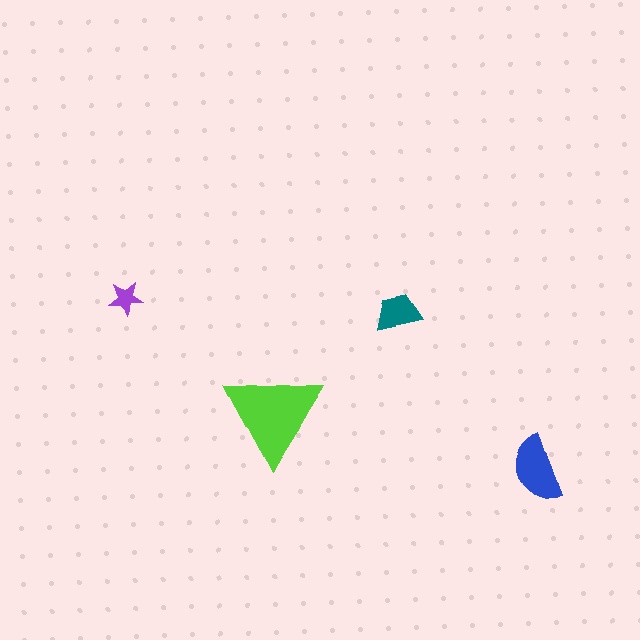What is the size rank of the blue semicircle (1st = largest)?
2nd.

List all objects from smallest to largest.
The purple star, the teal trapezoid, the blue semicircle, the lime triangle.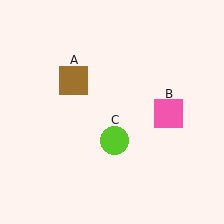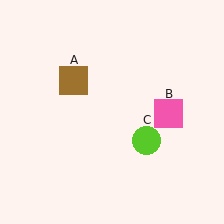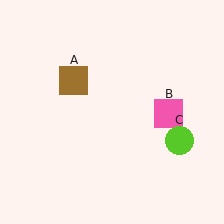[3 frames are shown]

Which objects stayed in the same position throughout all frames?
Brown square (object A) and pink square (object B) remained stationary.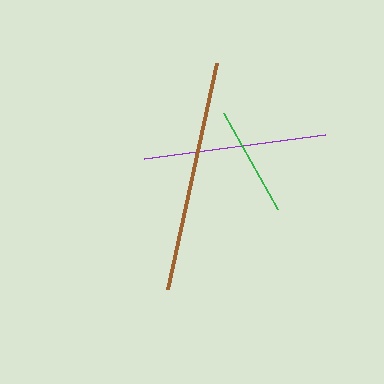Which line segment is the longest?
The brown line is the longest at approximately 232 pixels.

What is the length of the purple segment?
The purple segment is approximately 183 pixels long.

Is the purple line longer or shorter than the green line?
The purple line is longer than the green line.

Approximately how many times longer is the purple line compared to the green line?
The purple line is approximately 1.7 times the length of the green line.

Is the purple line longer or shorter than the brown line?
The brown line is longer than the purple line.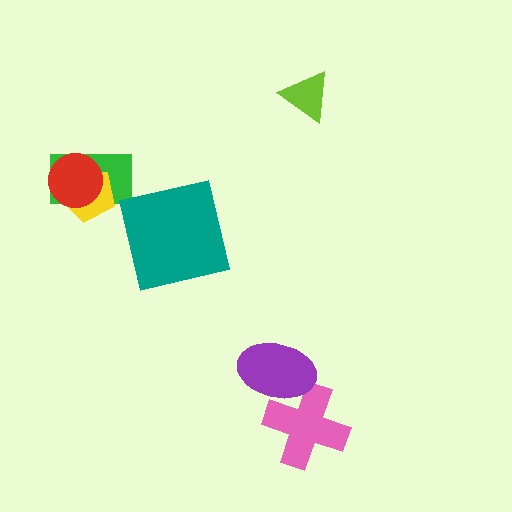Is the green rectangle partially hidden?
Yes, it is partially covered by another shape.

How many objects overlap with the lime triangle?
0 objects overlap with the lime triangle.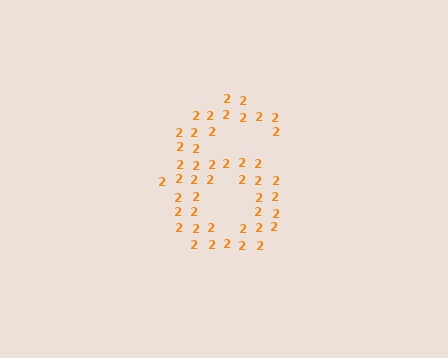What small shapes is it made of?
It is made of small digit 2's.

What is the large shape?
The large shape is the digit 6.